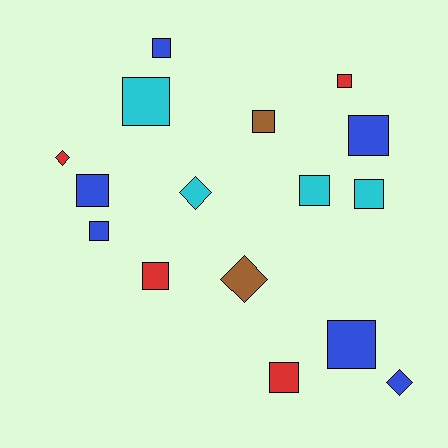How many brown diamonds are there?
There is 1 brown diamond.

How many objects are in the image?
There are 16 objects.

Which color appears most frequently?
Blue, with 6 objects.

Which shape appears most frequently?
Square, with 12 objects.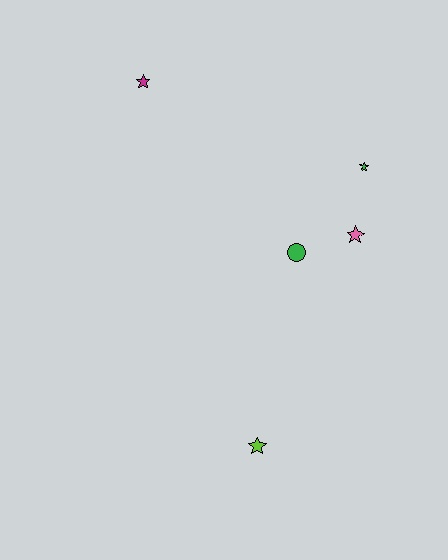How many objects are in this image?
There are 5 objects.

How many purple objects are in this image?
There are no purple objects.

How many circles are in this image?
There is 1 circle.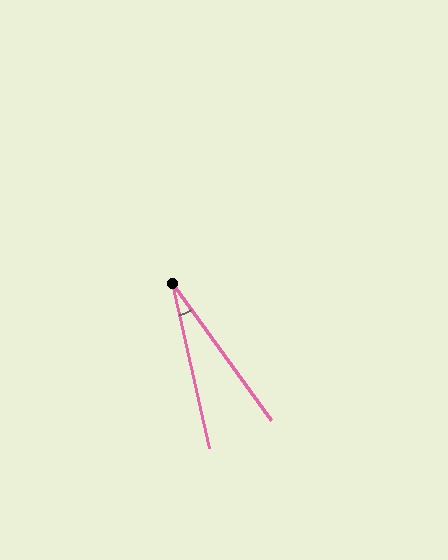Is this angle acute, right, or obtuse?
It is acute.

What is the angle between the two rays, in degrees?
Approximately 23 degrees.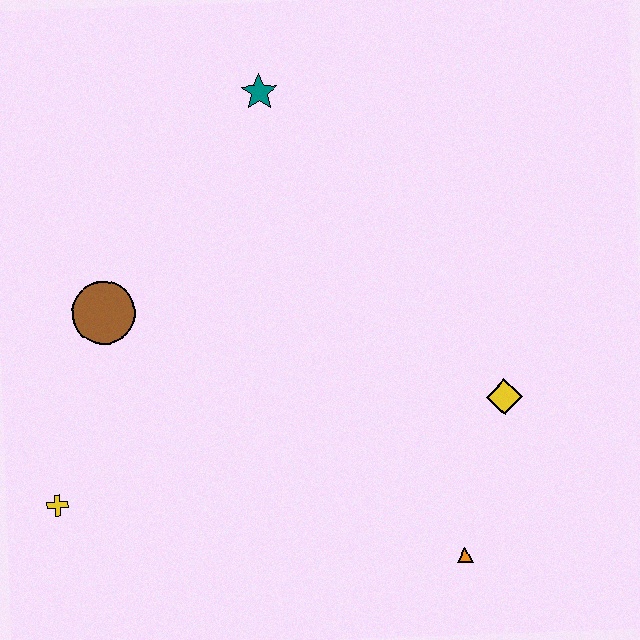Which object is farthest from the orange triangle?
The teal star is farthest from the orange triangle.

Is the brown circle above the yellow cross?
Yes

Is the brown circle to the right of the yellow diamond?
No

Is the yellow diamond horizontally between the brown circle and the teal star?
No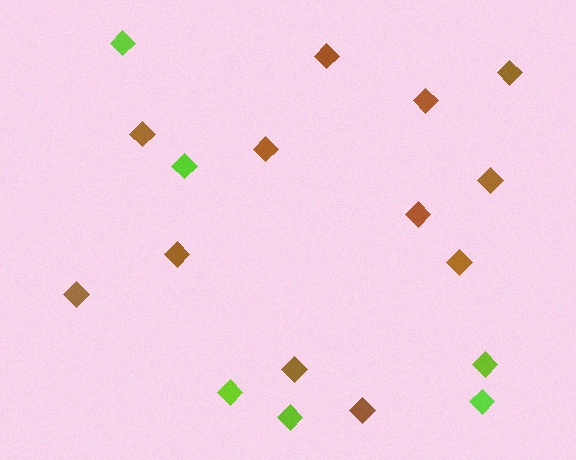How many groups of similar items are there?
There are 2 groups: one group of brown diamonds (12) and one group of lime diamonds (6).